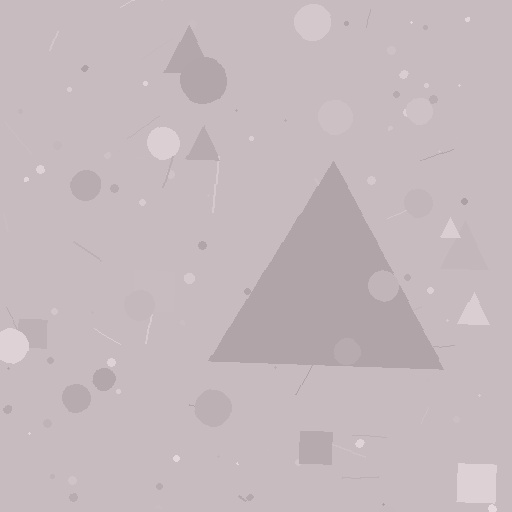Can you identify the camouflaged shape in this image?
The camouflaged shape is a triangle.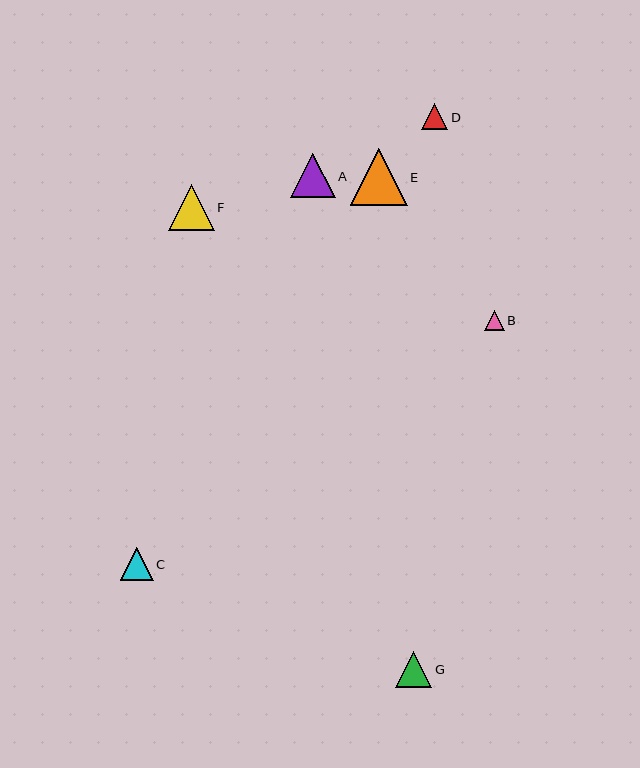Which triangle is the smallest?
Triangle B is the smallest with a size of approximately 20 pixels.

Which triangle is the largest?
Triangle E is the largest with a size of approximately 57 pixels.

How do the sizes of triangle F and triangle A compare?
Triangle F and triangle A are approximately the same size.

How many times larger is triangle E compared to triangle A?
Triangle E is approximately 1.3 times the size of triangle A.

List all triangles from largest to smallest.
From largest to smallest: E, F, A, G, C, D, B.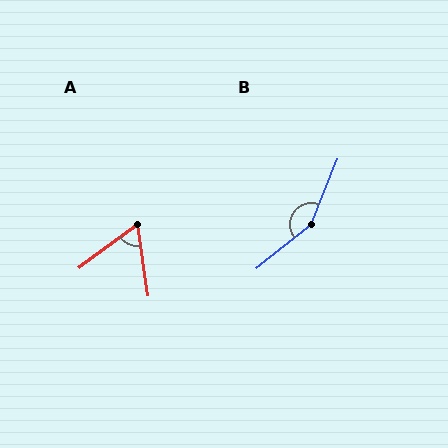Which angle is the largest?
B, at approximately 150 degrees.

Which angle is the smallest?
A, at approximately 62 degrees.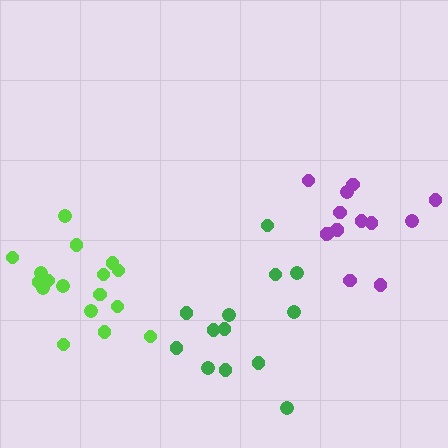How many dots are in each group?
Group 1: 14 dots, Group 2: 13 dots, Group 3: 17 dots (44 total).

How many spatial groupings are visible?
There are 3 spatial groupings.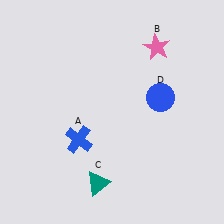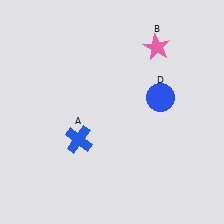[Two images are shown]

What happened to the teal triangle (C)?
The teal triangle (C) was removed in Image 2. It was in the bottom-left area of Image 1.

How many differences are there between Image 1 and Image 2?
There is 1 difference between the two images.